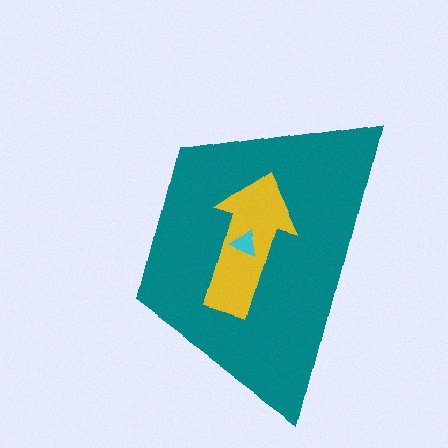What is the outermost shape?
The teal trapezoid.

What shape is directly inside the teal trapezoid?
The yellow arrow.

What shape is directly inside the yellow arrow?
The cyan triangle.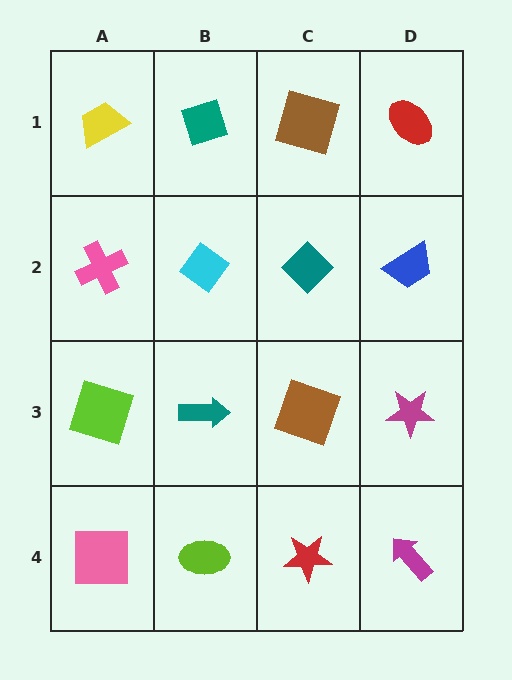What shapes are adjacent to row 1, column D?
A blue trapezoid (row 2, column D), a brown square (row 1, column C).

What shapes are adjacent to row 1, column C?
A teal diamond (row 2, column C), a teal diamond (row 1, column B), a red ellipse (row 1, column D).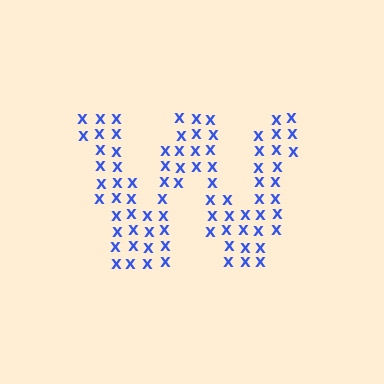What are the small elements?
The small elements are letter X's.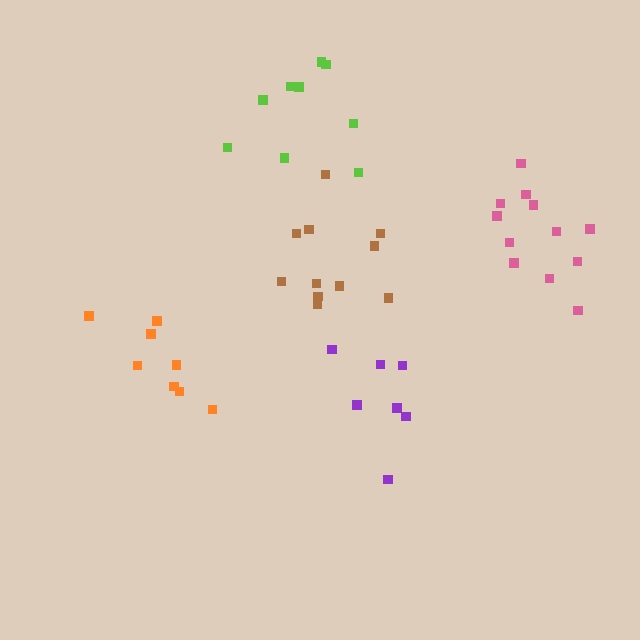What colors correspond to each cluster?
The clusters are colored: brown, purple, pink, lime, orange.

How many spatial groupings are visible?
There are 5 spatial groupings.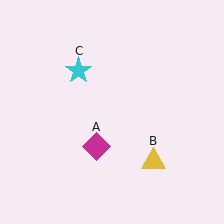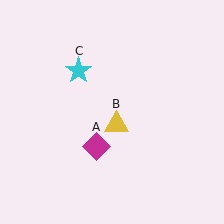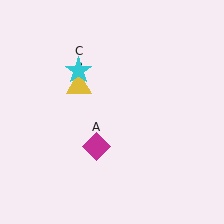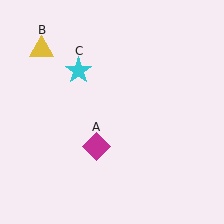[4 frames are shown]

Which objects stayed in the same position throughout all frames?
Magenta diamond (object A) and cyan star (object C) remained stationary.